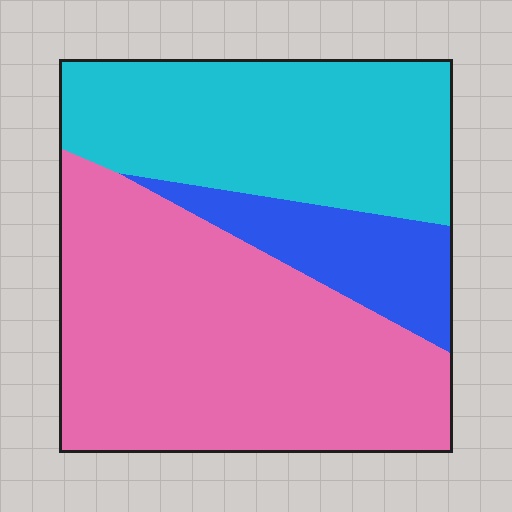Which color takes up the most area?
Pink, at roughly 50%.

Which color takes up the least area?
Blue, at roughly 15%.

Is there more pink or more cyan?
Pink.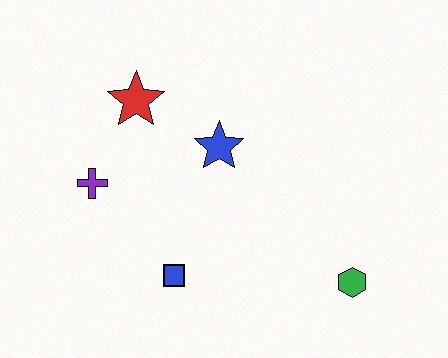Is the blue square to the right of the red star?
Yes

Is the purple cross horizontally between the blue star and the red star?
No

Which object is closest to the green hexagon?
The blue square is closest to the green hexagon.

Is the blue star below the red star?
Yes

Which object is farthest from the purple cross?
The green hexagon is farthest from the purple cross.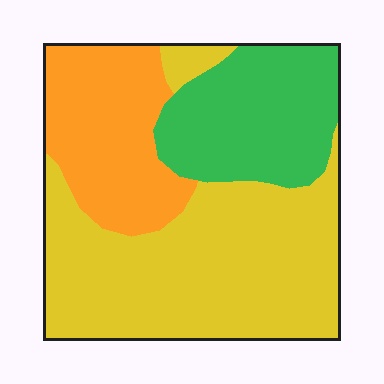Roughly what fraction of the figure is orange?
Orange takes up between a sixth and a third of the figure.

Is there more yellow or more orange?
Yellow.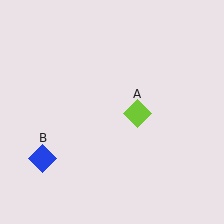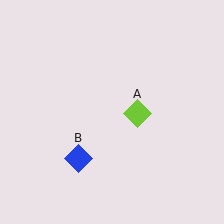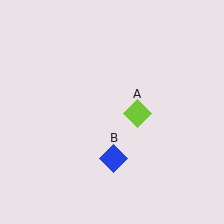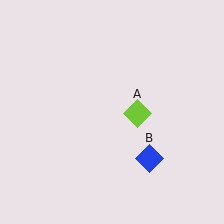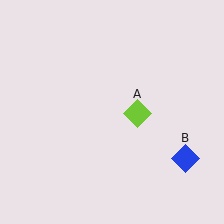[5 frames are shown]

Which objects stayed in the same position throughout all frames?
Lime diamond (object A) remained stationary.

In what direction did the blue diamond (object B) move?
The blue diamond (object B) moved right.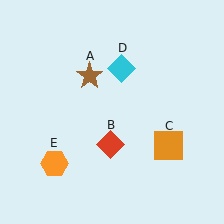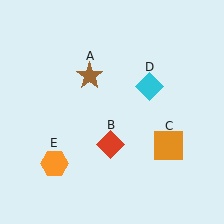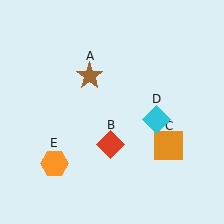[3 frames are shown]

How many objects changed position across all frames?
1 object changed position: cyan diamond (object D).